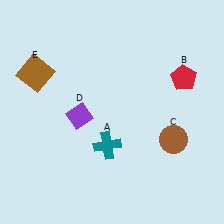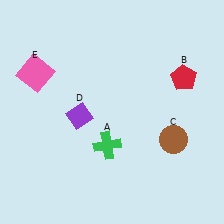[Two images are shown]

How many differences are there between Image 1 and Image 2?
There are 2 differences between the two images.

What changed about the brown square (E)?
In Image 1, E is brown. In Image 2, it changed to pink.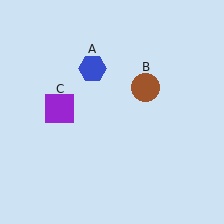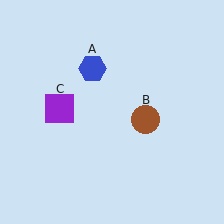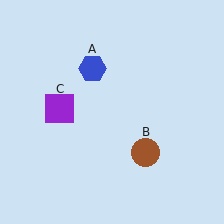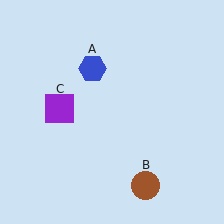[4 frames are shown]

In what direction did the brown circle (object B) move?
The brown circle (object B) moved down.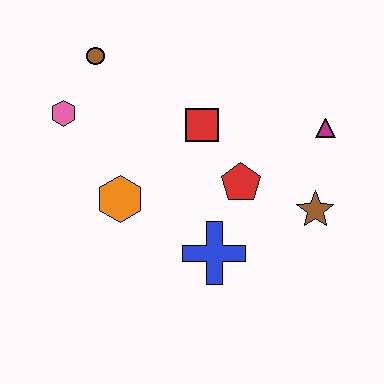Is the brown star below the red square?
Yes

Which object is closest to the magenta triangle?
The brown star is closest to the magenta triangle.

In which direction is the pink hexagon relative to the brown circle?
The pink hexagon is below the brown circle.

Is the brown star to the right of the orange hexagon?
Yes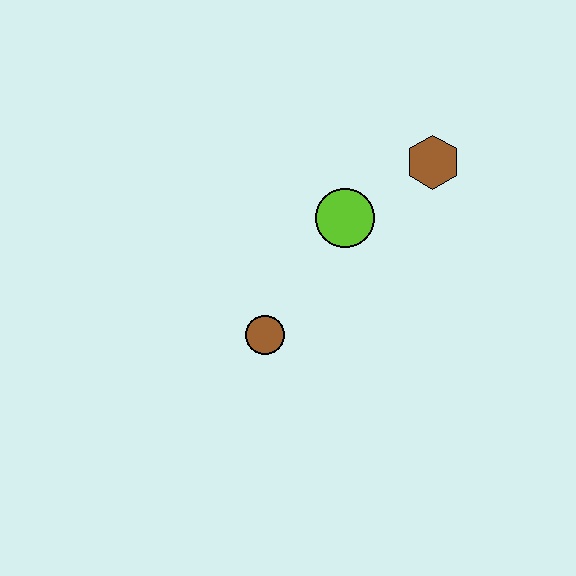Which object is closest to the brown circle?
The lime circle is closest to the brown circle.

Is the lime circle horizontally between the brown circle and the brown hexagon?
Yes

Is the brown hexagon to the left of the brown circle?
No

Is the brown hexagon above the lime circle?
Yes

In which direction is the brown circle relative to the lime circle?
The brown circle is below the lime circle.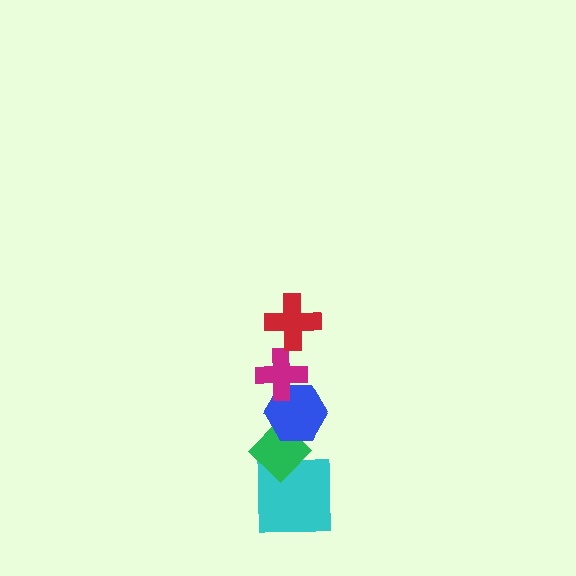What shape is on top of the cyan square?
The green diamond is on top of the cyan square.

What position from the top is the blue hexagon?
The blue hexagon is 3rd from the top.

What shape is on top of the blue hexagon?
The magenta cross is on top of the blue hexagon.